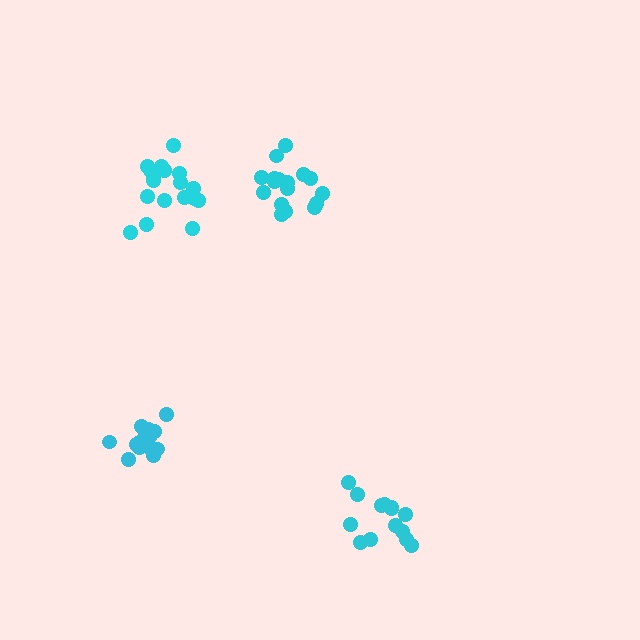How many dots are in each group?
Group 1: 18 dots, Group 2: 17 dots, Group 3: 14 dots, Group 4: 15 dots (64 total).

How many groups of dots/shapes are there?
There are 4 groups.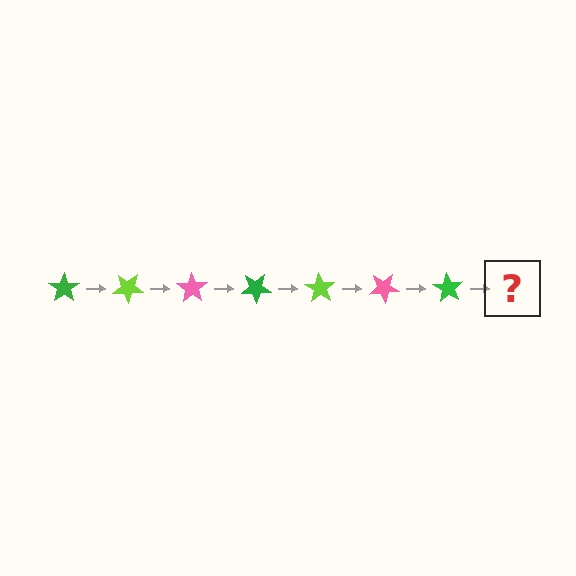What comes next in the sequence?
The next element should be a lime star, rotated 245 degrees from the start.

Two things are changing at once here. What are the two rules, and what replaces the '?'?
The two rules are that it rotates 35 degrees each step and the color cycles through green, lime, and pink. The '?' should be a lime star, rotated 245 degrees from the start.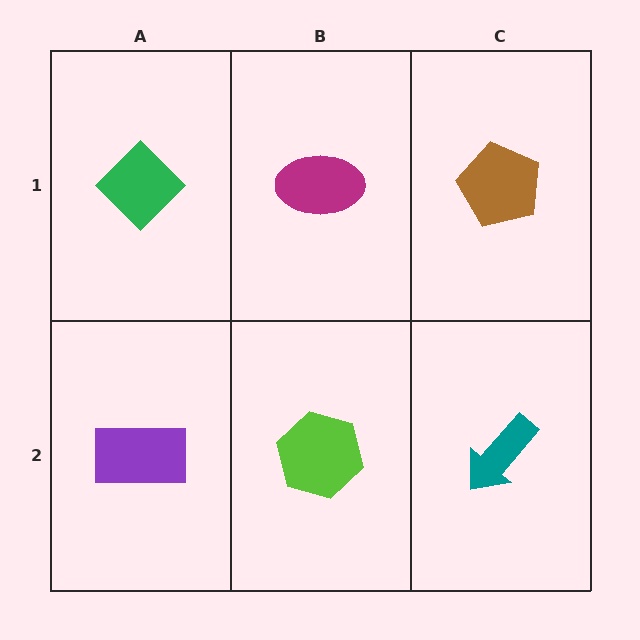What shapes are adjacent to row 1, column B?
A lime hexagon (row 2, column B), a green diamond (row 1, column A), a brown pentagon (row 1, column C).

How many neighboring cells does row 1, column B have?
3.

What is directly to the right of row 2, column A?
A lime hexagon.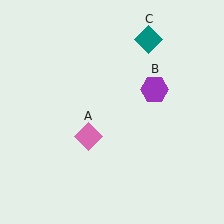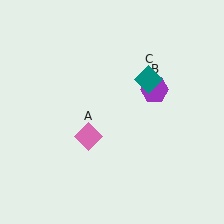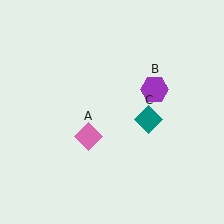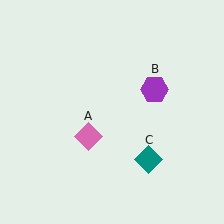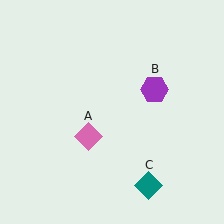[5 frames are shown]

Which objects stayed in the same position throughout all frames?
Pink diamond (object A) and purple hexagon (object B) remained stationary.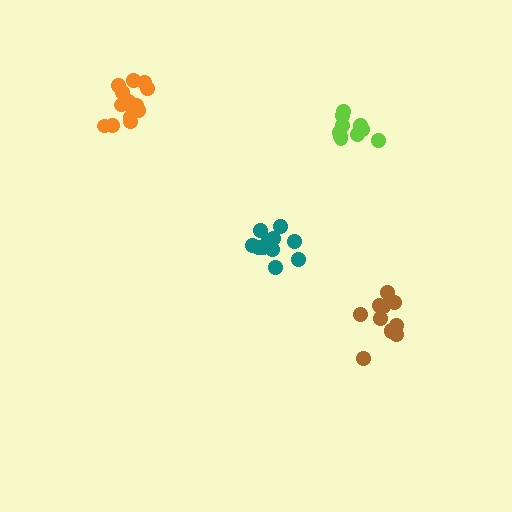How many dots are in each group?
Group 1: 10 dots, Group 2: 14 dots, Group 3: 12 dots, Group 4: 13 dots (49 total).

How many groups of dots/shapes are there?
There are 4 groups.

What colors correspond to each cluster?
The clusters are colored: lime, orange, teal, brown.